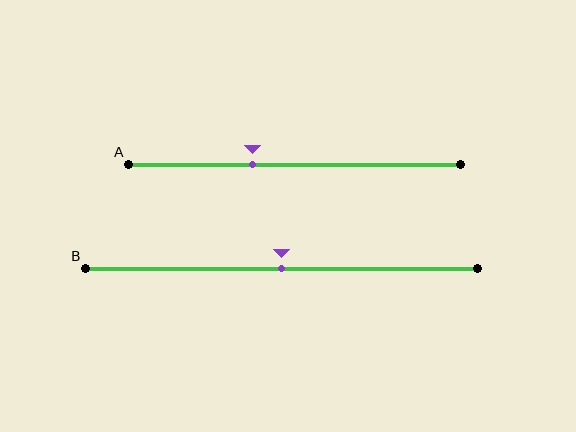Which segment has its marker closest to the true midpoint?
Segment B has its marker closest to the true midpoint.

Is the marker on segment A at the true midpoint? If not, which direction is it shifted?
No, the marker on segment A is shifted to the left by about 13% of the segment length.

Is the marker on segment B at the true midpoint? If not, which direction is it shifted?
Yes, the marker on segment B is at the true midpoint.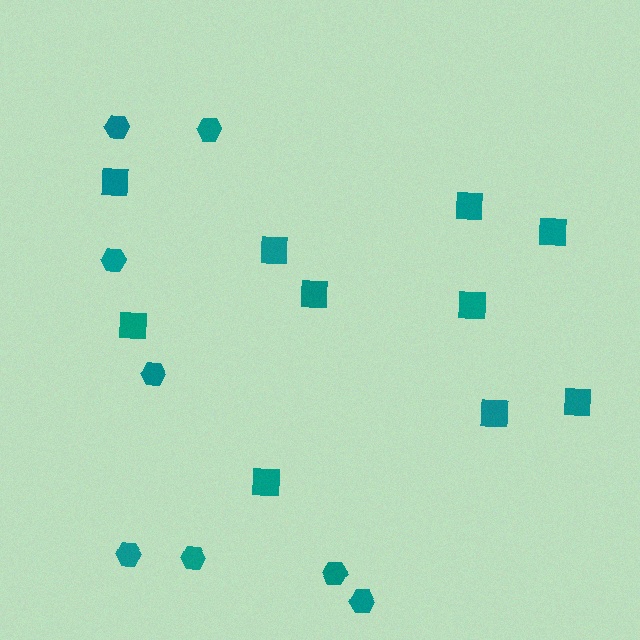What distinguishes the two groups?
There are 2 groups: one group of hexagons (8) and one group of squares (10).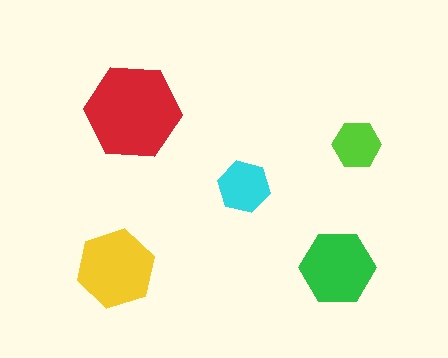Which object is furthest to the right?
The lime hexagon is rightmost.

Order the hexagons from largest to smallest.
the red one, the yellow one, the green one, the cyan one, the lime one.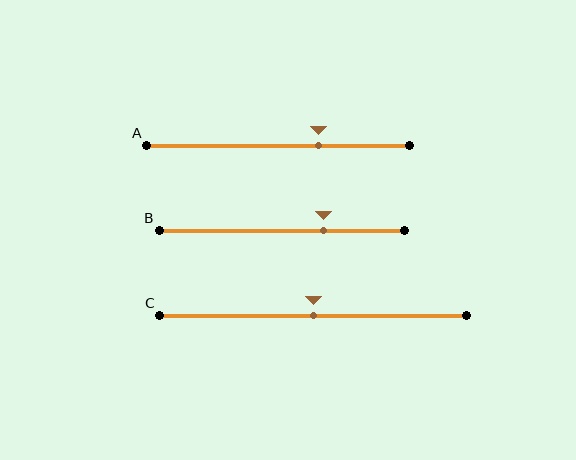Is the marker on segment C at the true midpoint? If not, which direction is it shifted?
Yes, the marker on segment C is at the true midpoint.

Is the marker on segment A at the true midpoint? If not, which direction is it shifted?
No, the marker on segment A is shifted to the right by about 16% of the segment length.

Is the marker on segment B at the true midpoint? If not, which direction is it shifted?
No, the marker on segment B is shifted to the right by about 17% of the segment length.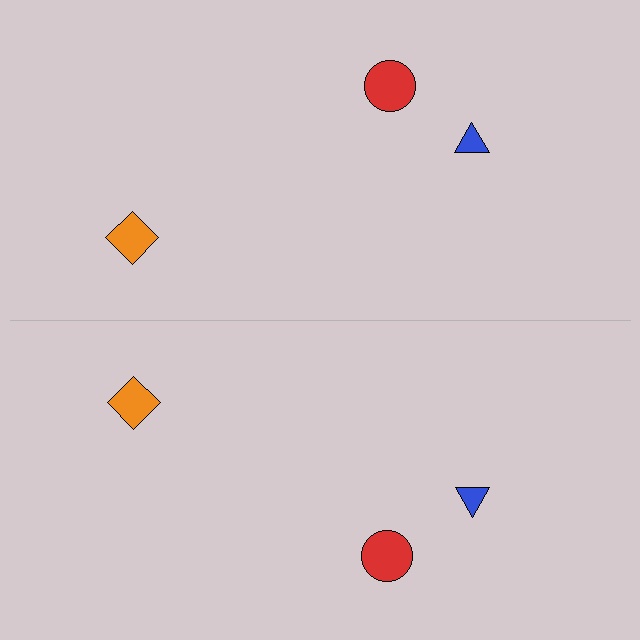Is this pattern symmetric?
Yes, this pattern has bilateral (reflection) symmetry.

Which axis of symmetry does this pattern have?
The pattern has a horizontal axis of symmetry running through the center of the image.